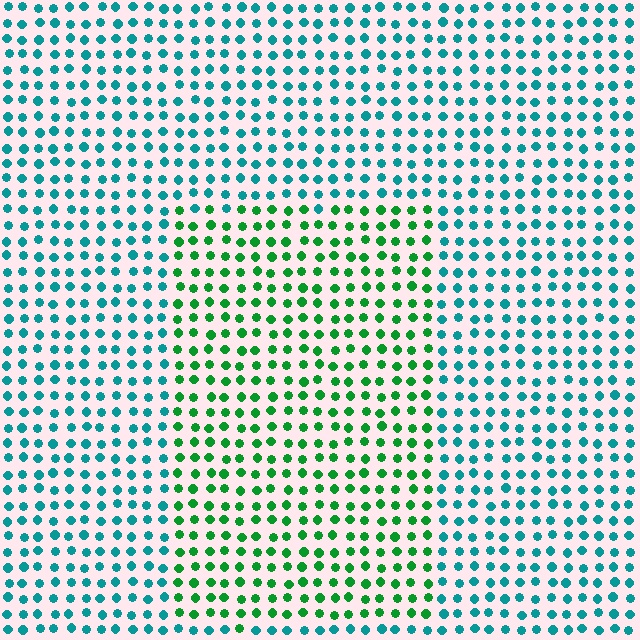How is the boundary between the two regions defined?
The boundary is defined purely by a slight shift in hue (about 47 degrees). Spacing, size, and orientation are identical on both sides.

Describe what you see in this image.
The image is filled with small teal elements in a uniform arrangement. A rectangle-shaped region is visible where the elements are tinted to a slightly different hue, forming a subtle color boundary.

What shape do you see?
I see a rectangle.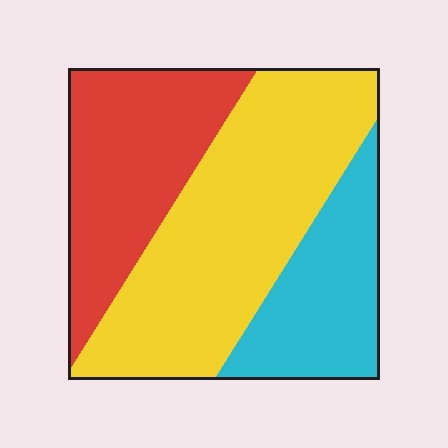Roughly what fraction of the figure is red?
Red takes up about one third (1/3) of the figure.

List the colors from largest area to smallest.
From largest to smallest: yellow, red, cyan.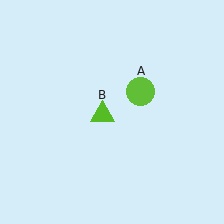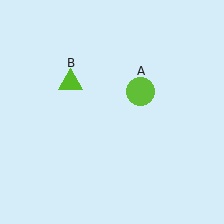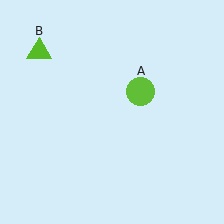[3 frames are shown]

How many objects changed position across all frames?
1 object changed position: lime triangle (object B).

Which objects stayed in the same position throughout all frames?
Lime circle (object A) remained stationary.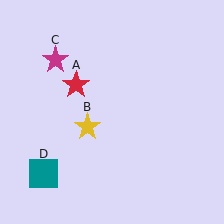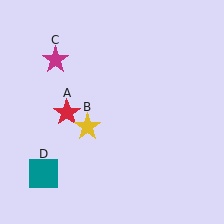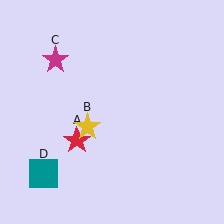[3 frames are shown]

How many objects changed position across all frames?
1 object changed position: red star (object A).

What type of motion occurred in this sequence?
The red star (object A) rotated counterclockwise around the center of the scene.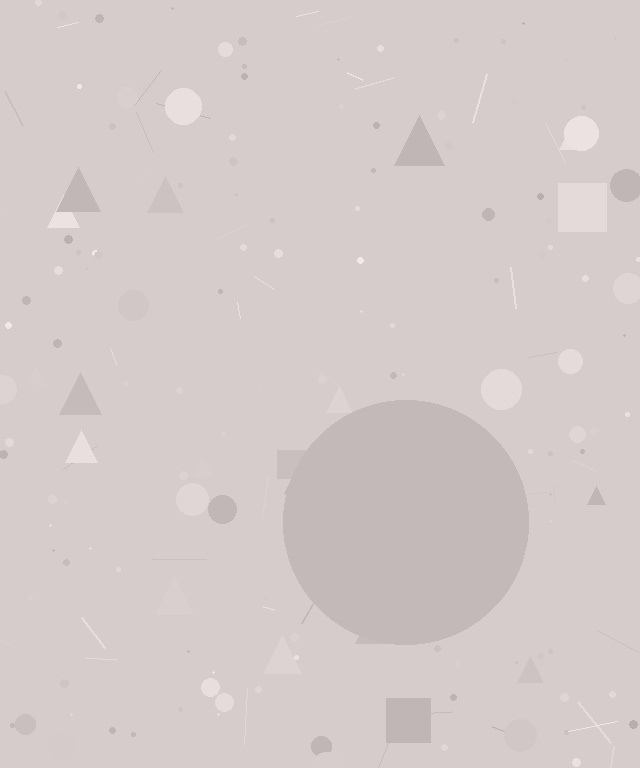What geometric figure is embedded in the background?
A circle is embedded in the background.